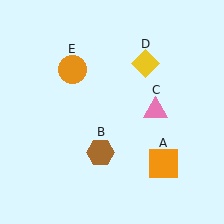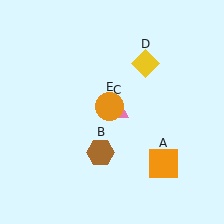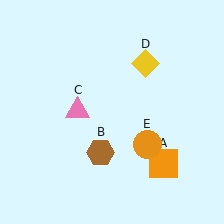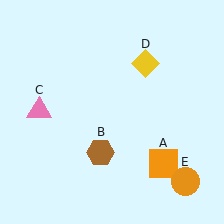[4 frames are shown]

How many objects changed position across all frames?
2 objects changed position: pink triangle (object C), orange circle (object E).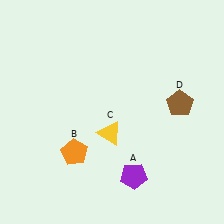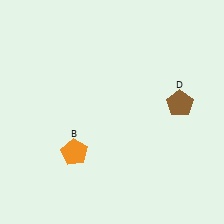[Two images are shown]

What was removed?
The yellow triangle (C), the purple pentagon (A) were removed in Image 2.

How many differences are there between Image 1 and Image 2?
There are 2 differences between the two images.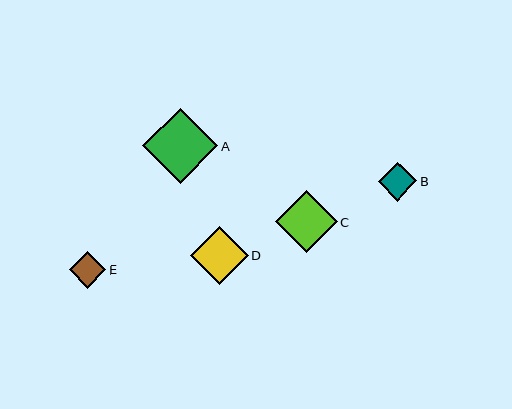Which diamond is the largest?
Diamond A is the largest with a size of approximately 75 pixels.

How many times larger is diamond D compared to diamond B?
Diamond D is approximately 1.5 times the size of diamond B.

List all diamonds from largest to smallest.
From largest to smallest: A, C, D, B, E.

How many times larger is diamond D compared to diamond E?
Diamond D is approximately 1.6 times the size of diamond E.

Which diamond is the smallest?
Diamond E is the smallest with a size of approximately 36 pixels.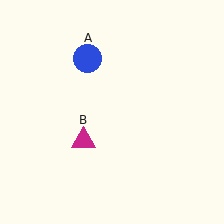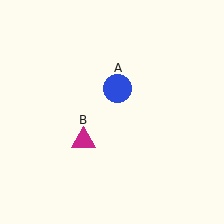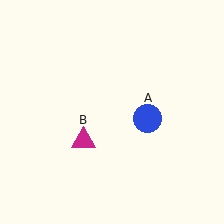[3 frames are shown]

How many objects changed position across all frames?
1 object changed position: blue circle (object A).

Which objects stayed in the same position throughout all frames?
Magenta triangle (object B) remained stationary.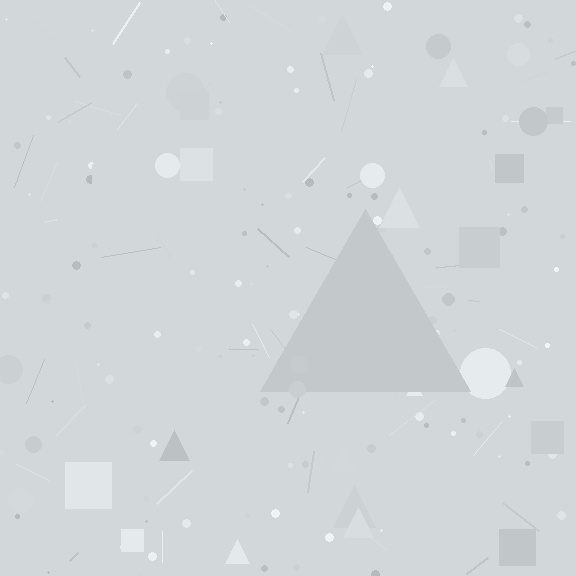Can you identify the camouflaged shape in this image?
The camouflaged shape is a triangle.